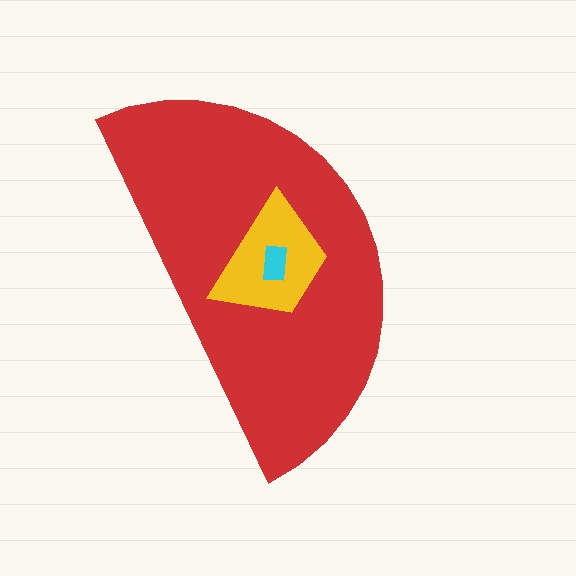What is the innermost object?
The cyan rectangle.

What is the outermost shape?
The red semicircle.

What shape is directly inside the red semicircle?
The yellow trapezoid.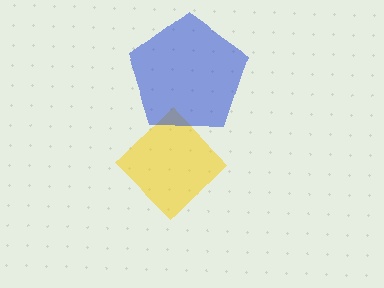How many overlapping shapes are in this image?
There are 2 overlapping shapes in the image.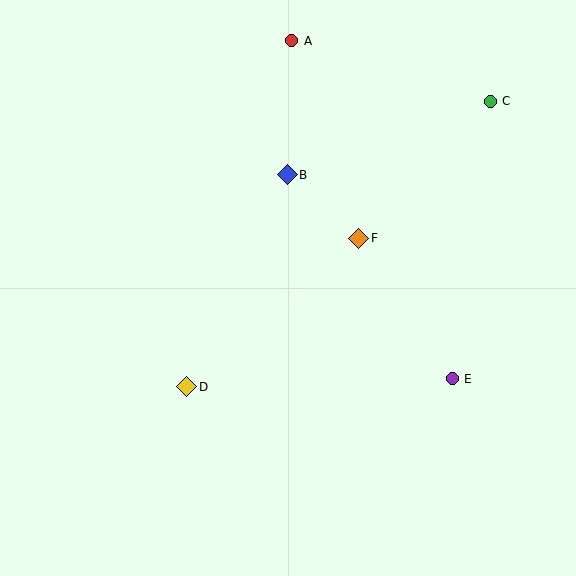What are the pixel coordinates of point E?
Point E is at (452, 379).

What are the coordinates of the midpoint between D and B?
The midpoint between D and B is at (237, 281).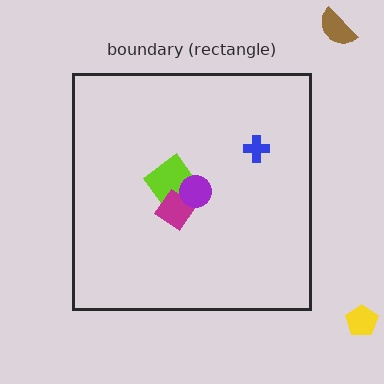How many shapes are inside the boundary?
4 inside, 2 outside.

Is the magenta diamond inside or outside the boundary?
Inside.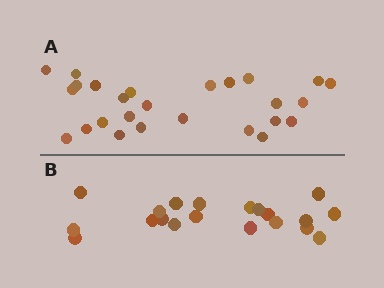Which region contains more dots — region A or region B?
Region A (the top region) has more dots.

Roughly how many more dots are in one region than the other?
Region A has about 6 more dots than region B.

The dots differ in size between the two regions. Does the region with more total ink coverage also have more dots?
No. Region B has more total ink coverage because its dots are larger, but region A actually contains more individual dots. Total area can be misleading — the number of items is what matters here.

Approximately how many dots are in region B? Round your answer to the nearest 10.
About 20 dots.